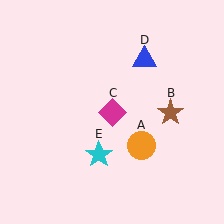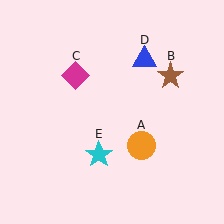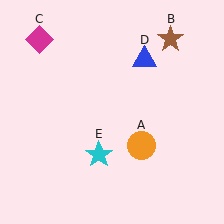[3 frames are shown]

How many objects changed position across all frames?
2 objects changed position: brown star (object B), magenta diamond (object C).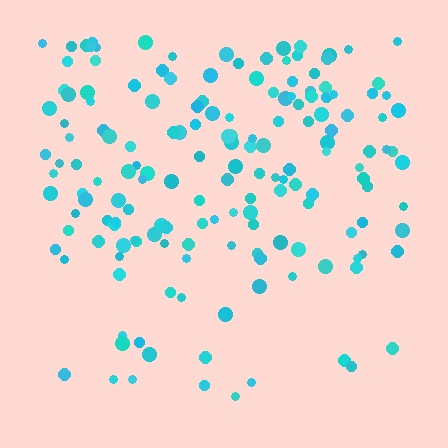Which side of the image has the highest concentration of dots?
The top.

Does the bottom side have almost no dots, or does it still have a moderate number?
Still a moderate number, just noticeably fewer than the top.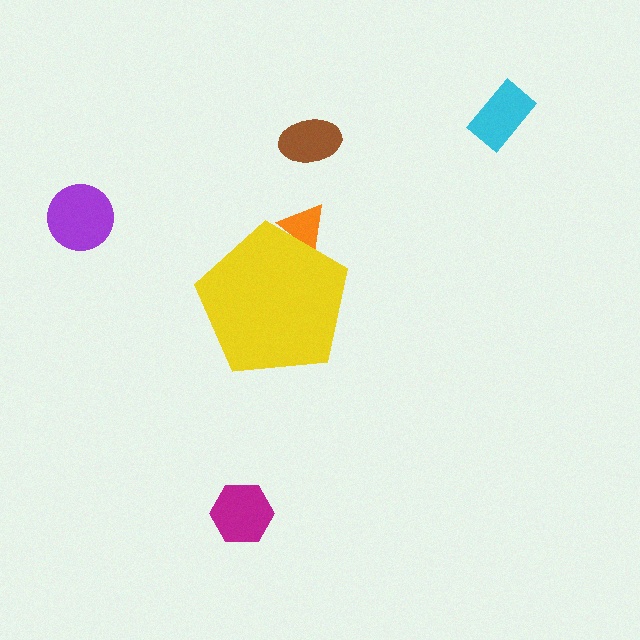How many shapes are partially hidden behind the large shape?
1 shape is partially hidden.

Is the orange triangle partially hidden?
Yes, the orange triangle is partially hidden behind the yellow pentagon.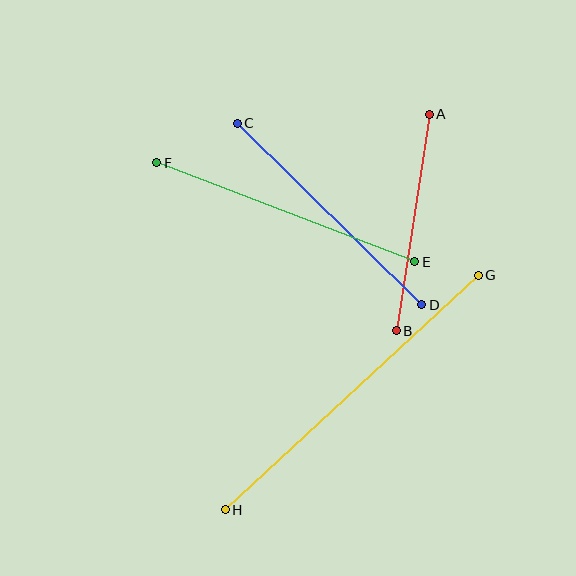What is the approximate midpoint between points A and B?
The midpoint is at approximately (413, 223) pixels.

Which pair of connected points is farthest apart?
Points G and H are farthest apart.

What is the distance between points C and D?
The distance is approximately 259 pixels.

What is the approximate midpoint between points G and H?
The midpoint is at approximately (352, 392) pixels.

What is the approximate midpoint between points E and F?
The midpoint is at approximately (286, 212) pixels.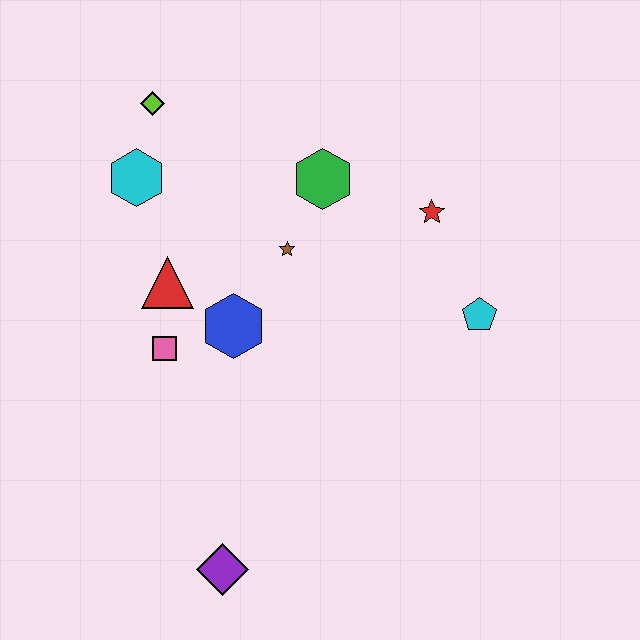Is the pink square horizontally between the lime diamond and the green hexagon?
Yes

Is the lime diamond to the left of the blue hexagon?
Yes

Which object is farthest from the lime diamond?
The purple diamond is farthest from the lime diamond.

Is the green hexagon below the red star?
No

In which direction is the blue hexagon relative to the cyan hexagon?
The blue hexagon is below the cyan hexagon.